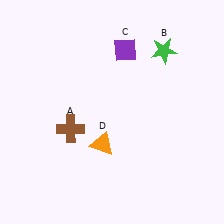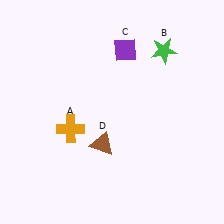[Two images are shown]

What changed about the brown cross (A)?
In Image 1, A is brown. In Image 2, it changed to orange.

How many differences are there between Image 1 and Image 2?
There are 2 differences between the two images.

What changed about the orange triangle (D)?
In Image 1, D is orange. In Image 2, it changed to brown.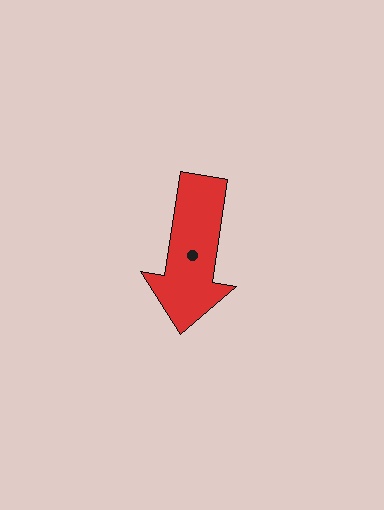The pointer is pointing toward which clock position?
Roughly 6 o'clock.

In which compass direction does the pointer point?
South.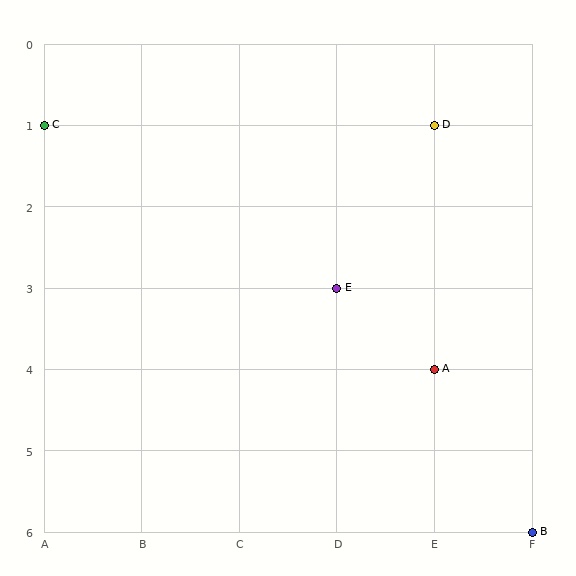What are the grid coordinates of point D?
Point D is at grid coordinates (E, 1).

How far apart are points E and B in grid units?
Points E and B are 2 columns and 3 rows apart (about 3.6 grid units diagonally).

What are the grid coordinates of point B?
Point B is at grid coordinates (F, 6).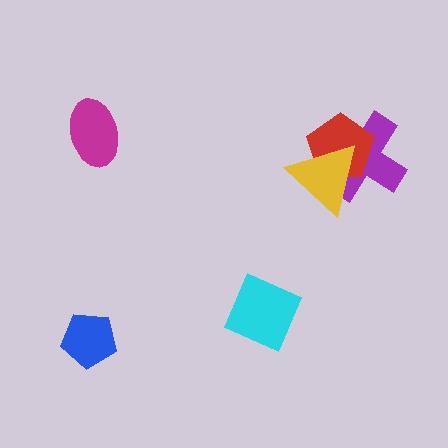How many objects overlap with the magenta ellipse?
0 objects overlap with the magenta ellipse.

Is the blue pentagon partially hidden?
No, no other shape covers it.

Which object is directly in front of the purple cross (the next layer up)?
The red pentagon is directly in front of the purple cross.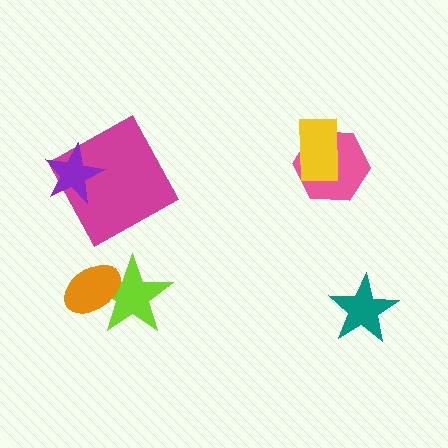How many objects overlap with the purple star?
1 object overlaps with the purple star.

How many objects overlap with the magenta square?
1 object overlaps with the magenta square.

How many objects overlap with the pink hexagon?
1 object overlaps with the pink hexagon.